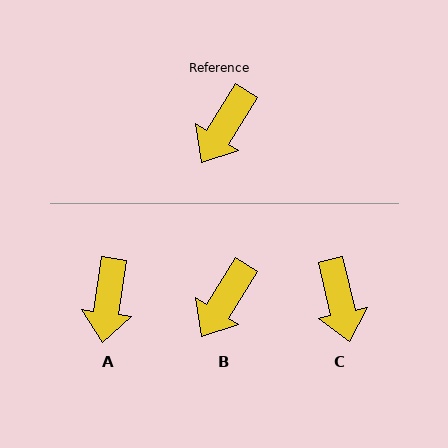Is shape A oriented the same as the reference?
No, it is off by about 24 degrees.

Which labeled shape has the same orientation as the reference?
B.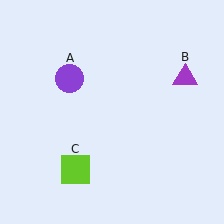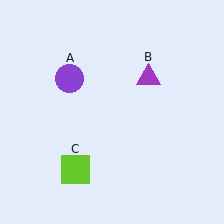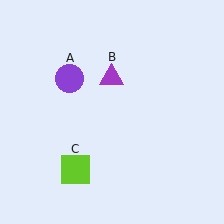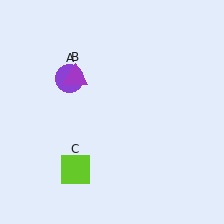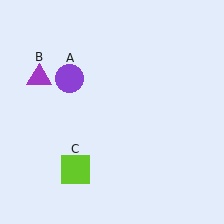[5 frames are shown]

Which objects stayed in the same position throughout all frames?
Purple circle (object A) and lime square (object C) remained stationary.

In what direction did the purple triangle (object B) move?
The purple triangle (object B) moved left.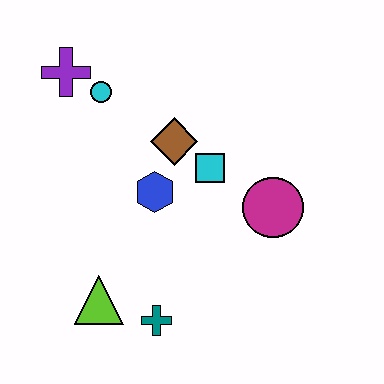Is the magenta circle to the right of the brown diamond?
Yes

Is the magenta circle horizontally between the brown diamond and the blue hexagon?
No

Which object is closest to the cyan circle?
The purple cross is closest to the cyan circle.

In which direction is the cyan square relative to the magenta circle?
The cyan square is to the left of the magenta circle.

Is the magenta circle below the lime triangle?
No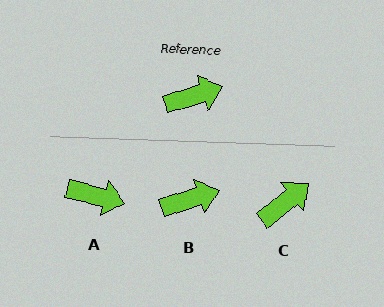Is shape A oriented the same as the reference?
No, it is off by about 32 degrees.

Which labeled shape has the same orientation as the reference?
B.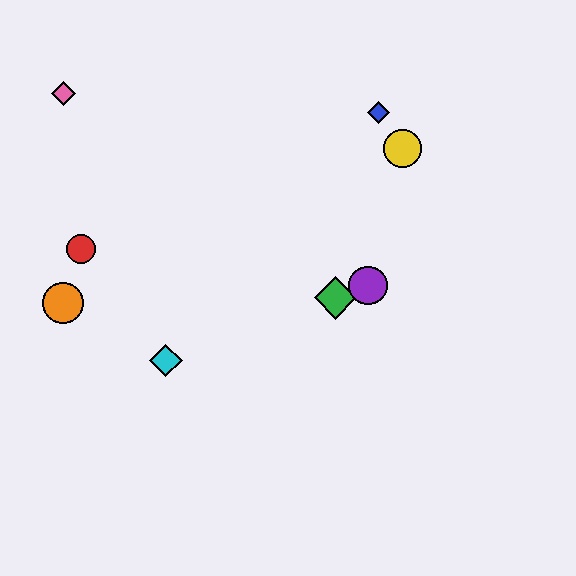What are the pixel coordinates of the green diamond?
The green diamond is at (336, 298).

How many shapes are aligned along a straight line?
3 shapes (the green diamond, the purple circle, the cyan diamond) are aligned along a straight line.